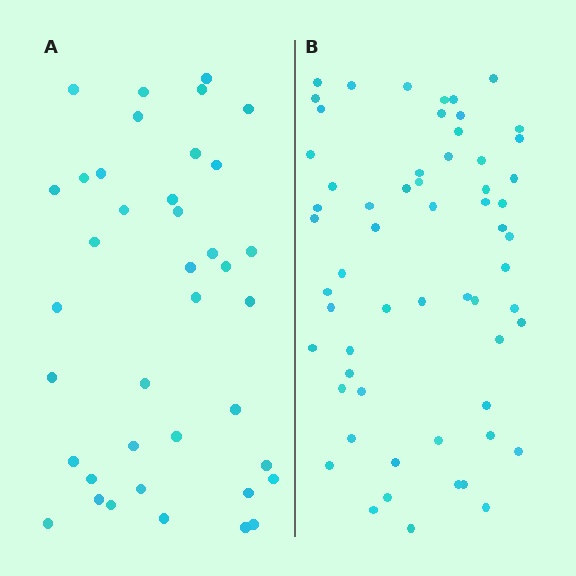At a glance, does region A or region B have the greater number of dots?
Region B (the right region) has more dots.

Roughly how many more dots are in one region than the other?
Region B has approximately 20 more dots than region A.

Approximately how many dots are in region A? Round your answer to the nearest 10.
About 40 dots. (The exact count is 39, which rounds to 40.)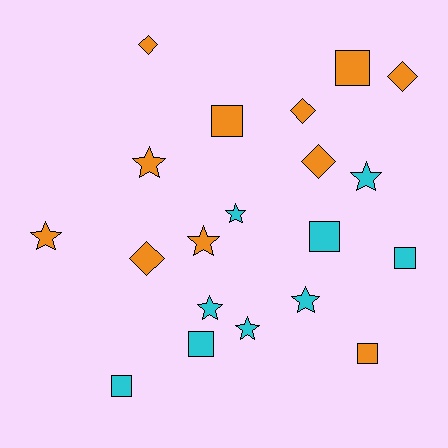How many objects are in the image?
There are 20 objects.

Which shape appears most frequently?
Star, with 8 objects.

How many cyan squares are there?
There are 4 cyan squares.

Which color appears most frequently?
Orange, with 11 objects.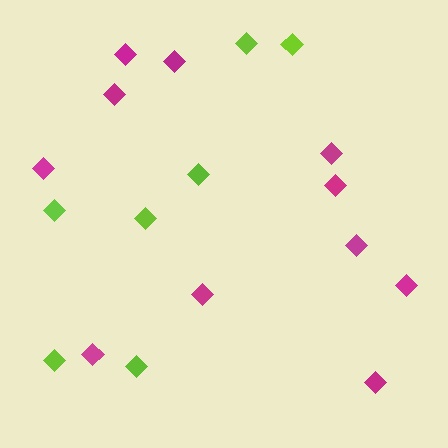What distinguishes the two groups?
There are 2 groups: one group of lime diamonds (7) and one group of magenta diamonds (11).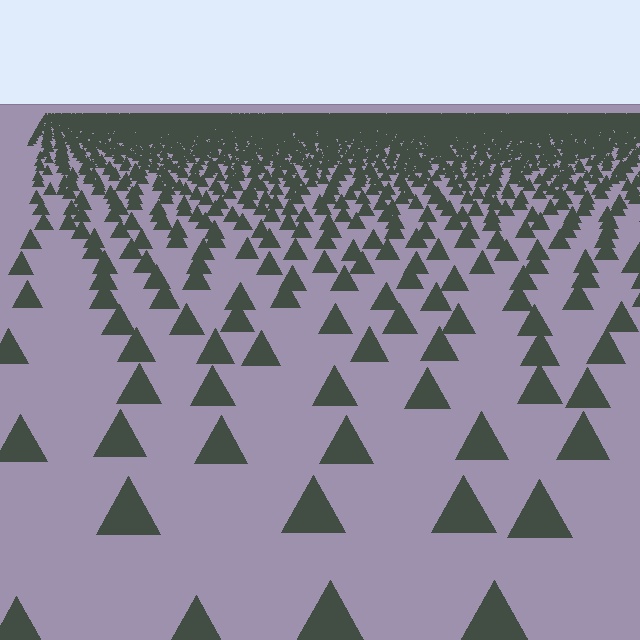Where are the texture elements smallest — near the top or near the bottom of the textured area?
Near the top.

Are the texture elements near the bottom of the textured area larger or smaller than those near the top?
Larger. Near the bottom, elements are closer to the viewer and appear at a bigger on-screen size.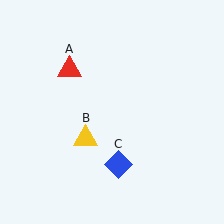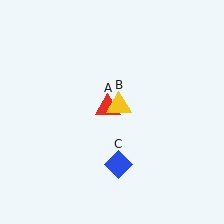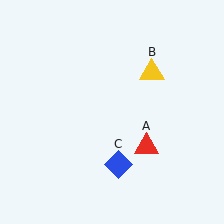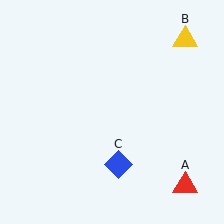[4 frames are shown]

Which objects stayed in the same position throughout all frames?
Blue diamond (object C) remained stationary.